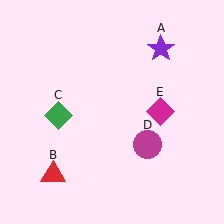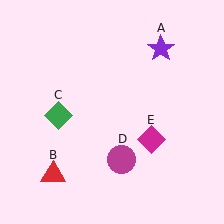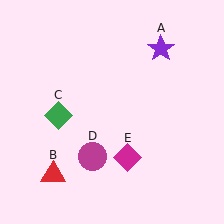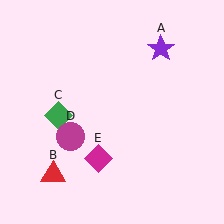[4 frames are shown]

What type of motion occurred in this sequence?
The magenta circle (object D), magenta diamond (object E) rotated clockwise around the center of the scene.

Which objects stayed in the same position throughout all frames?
Purple star (object A) and red triangle (object B) and green diamond (object C) remained stationary.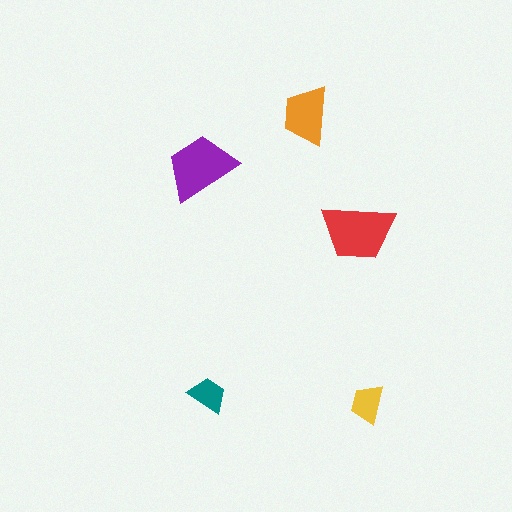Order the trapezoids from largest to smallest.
the red one, the purple one, the orange one, the yellow one, the teal one.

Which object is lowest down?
The yellow trapezoid is bottommost.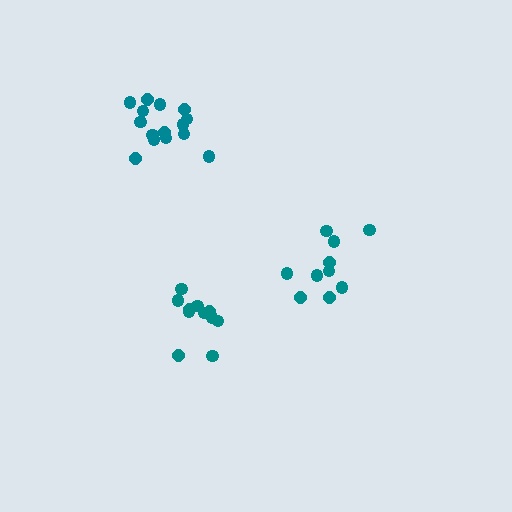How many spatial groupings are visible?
There are 3 spatial groupings.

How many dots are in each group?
Group 1: 11 dots, Group 2: 15 dots, Group 3: 10 dots (36 total).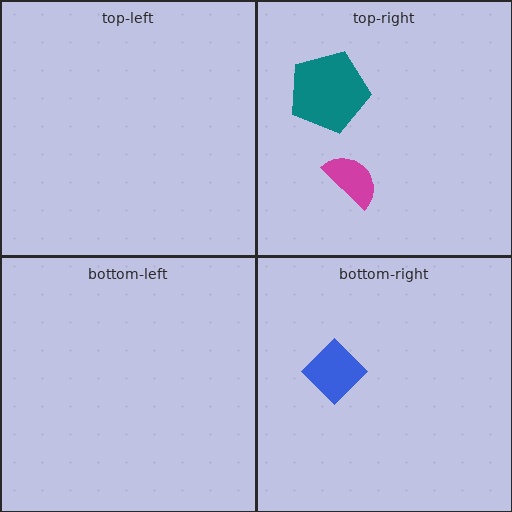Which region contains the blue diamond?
The bottom-right region.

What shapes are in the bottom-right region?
The blue diamond.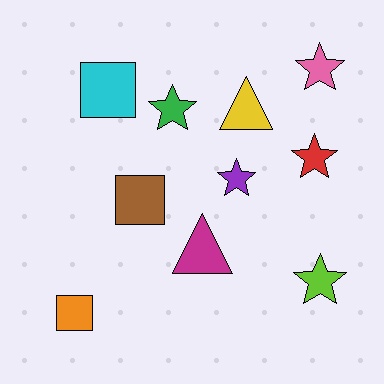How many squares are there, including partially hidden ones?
There are 3 squares.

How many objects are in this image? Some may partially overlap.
There are 10 objects.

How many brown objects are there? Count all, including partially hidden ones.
There is 1 brown object.